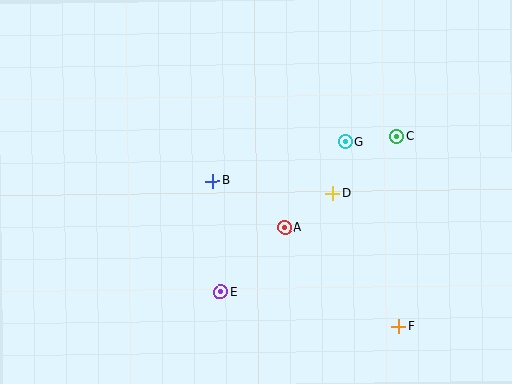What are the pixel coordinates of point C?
Point C is at (397, 136).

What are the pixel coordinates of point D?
Point D is at (333, 193).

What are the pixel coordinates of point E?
Point E is at (221, 292).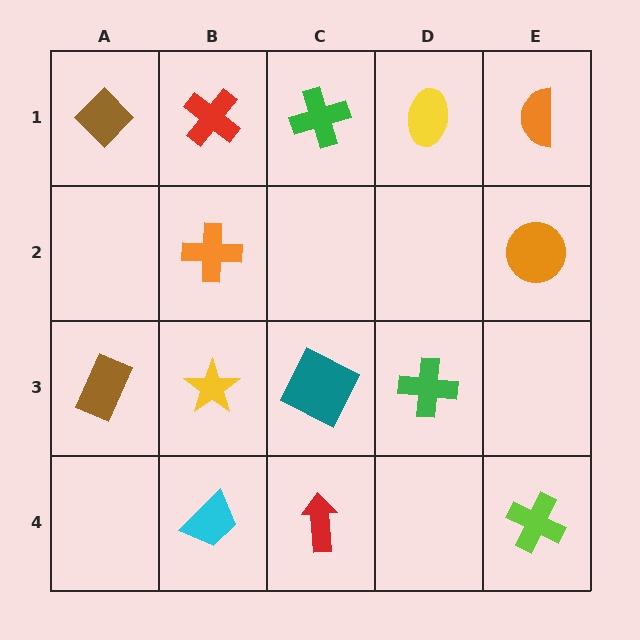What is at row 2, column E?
An orange circle.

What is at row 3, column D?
A green cross.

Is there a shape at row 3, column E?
No, that cell is empty.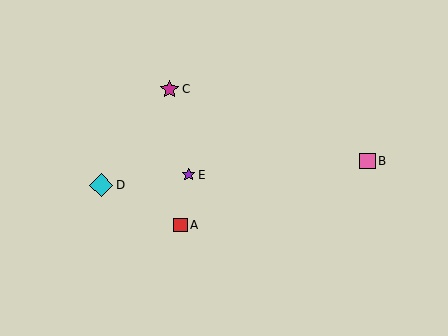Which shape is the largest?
The cyan diamond (labeled D) is the largest.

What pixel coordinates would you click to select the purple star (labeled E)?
Click at (188, 175) to select the purple star E.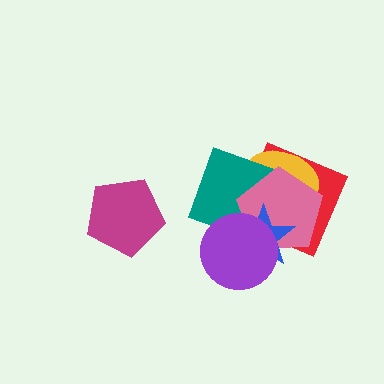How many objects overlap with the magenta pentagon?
0 objects overlap with the magenta pentagon.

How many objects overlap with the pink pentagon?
5 objects overlap with the pink pentagon.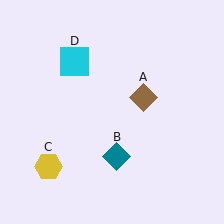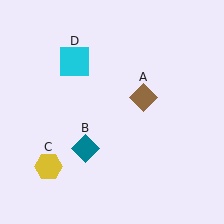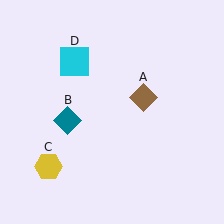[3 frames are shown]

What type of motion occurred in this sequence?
The teal diamond (object B) rotated clockwise around the center of the scene.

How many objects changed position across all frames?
1 object changed position: teal diamond (object B).